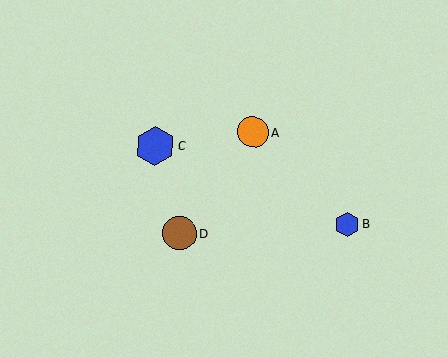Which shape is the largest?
The blue hexagon (labeled C) is the largest.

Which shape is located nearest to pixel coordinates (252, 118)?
The orange circle (labeled A) at (253, 132) is nearest to that location.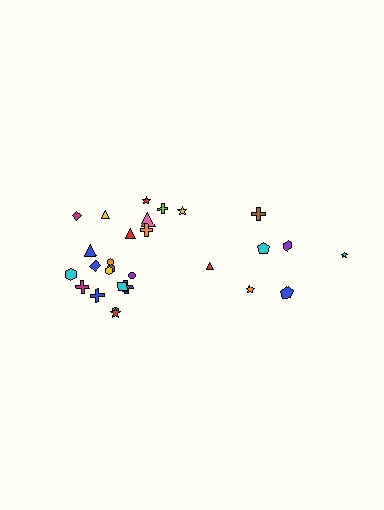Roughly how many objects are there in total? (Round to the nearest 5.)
Roughly 30 objects in total.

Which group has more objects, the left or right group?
The left group.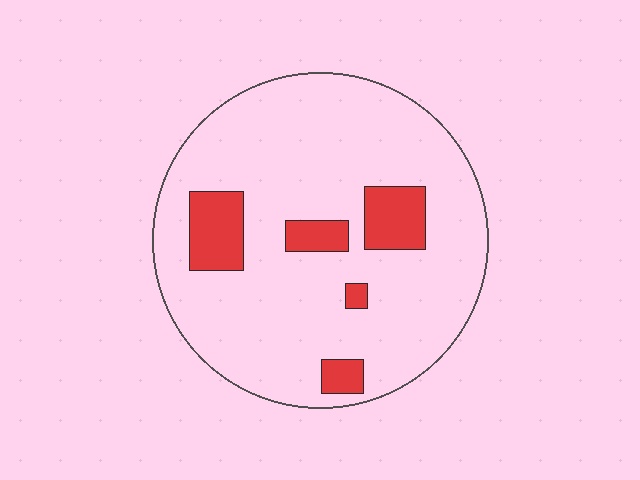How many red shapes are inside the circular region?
5.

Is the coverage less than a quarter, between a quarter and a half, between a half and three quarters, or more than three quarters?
Less than a quarter.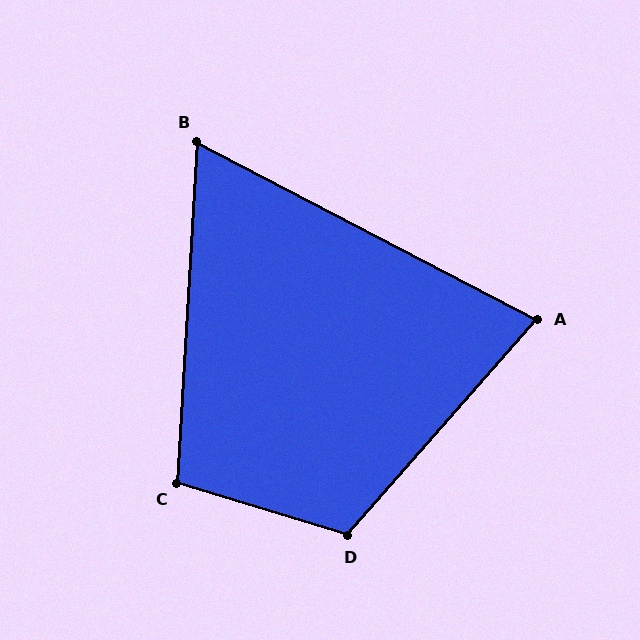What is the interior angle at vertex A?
Approximately 76 degrees (acute).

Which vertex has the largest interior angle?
D, at approximately 114 degrees.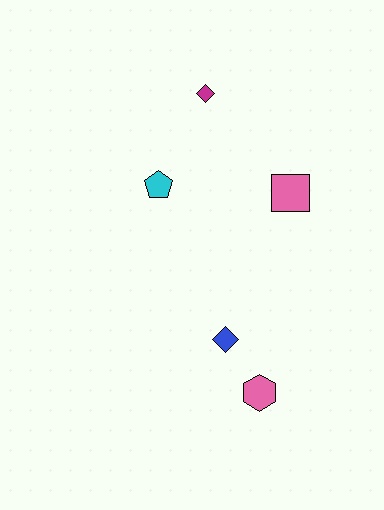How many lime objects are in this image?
There are no lime objects.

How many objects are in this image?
There are 5 objects.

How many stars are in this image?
There are no stars.